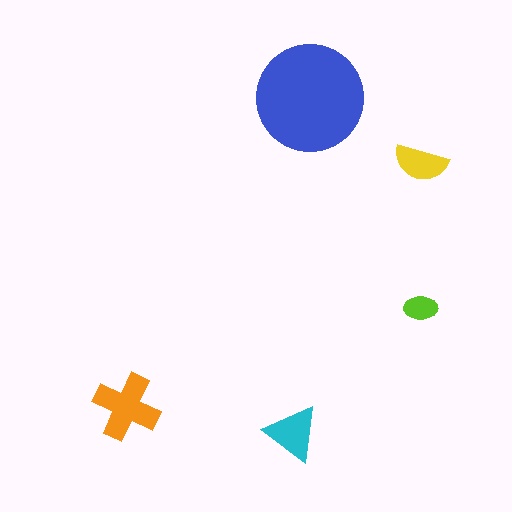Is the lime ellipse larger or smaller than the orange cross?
Smaller.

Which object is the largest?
The blue circle.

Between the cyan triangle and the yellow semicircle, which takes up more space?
The cyan triangle.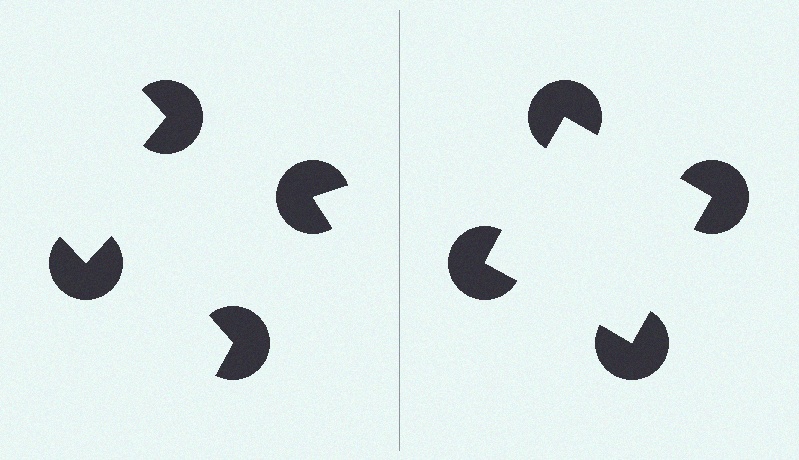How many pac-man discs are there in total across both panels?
8 — 4 on each side.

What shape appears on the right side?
An illusory square.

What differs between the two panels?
The pac-man discs are positioned identically on both sides; only the wedge orientations differ. On the right they align to a square; on the left they are misaligned.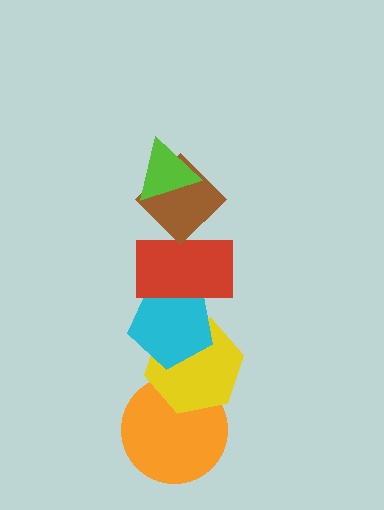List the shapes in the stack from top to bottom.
From top to bottom: the lime triangle, the brown diamond, the red rectangle, the cyan pentagon, the yellow hexagon, the orange circle.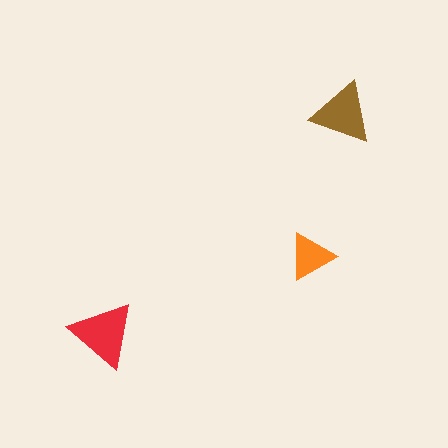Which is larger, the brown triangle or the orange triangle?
The brown one.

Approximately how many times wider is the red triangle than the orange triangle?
About 1.5 times wider.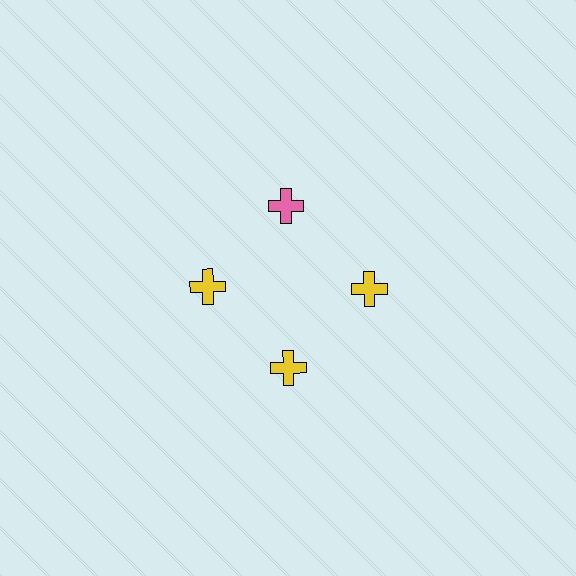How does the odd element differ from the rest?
It has a different color: pink instead of yellow.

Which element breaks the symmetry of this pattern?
The pink cross at roughly the 12 o'clock position breaks the symmetry. All other shapes are yellow crosses.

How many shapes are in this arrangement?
There are 4 shapes arranged in a ring pattern.